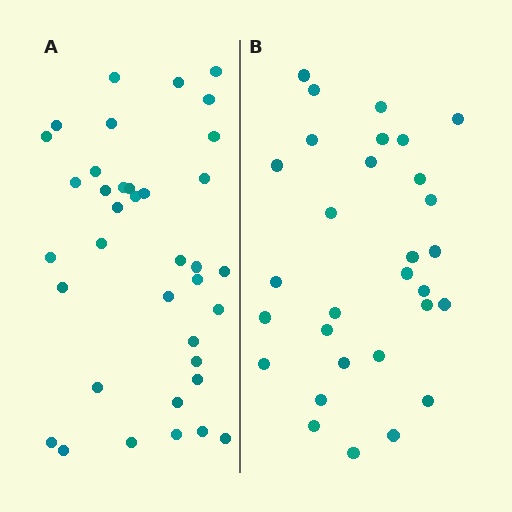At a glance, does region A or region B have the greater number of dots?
Region A (the left region) has more dots.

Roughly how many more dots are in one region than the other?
Region A has roughly 8 or so more dots than region B.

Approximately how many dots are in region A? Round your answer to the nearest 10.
About 40 dots. (The exact count is 37, which rounds to 40.)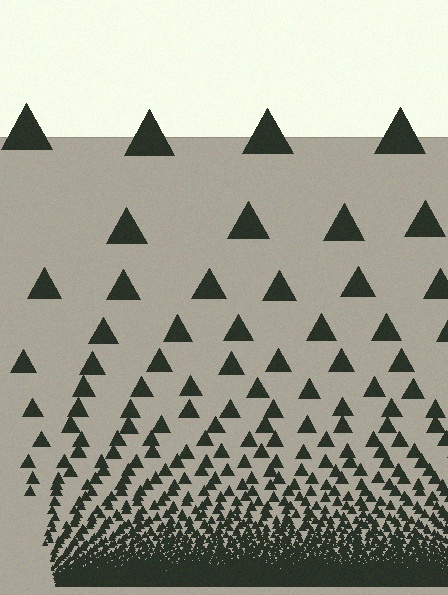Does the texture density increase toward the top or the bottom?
Density increases toward the bottom.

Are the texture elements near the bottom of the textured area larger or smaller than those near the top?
Smaller. The gradient is inverted — elements near the bottom are smaller and denser.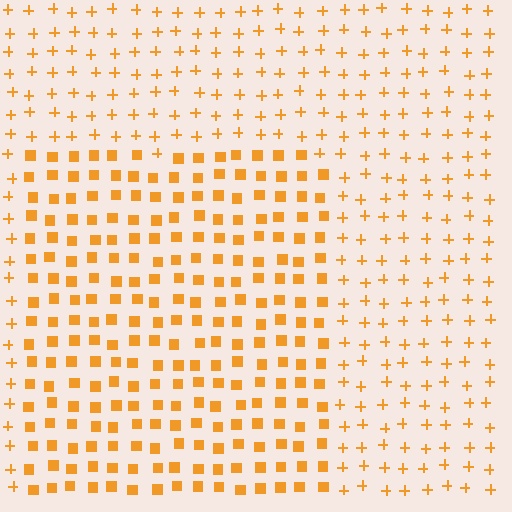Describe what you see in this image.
The image is filled with small orange elements arranged in a uniform grid. A rectangle-shaped region contains squares, while the surrounding area contains plus signs. The boundary is defined purely by the change in element shape.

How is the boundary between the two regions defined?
The boundary is defined by a change in element shape: squares inside vs. plus signs outside. All elements share the same color and spacing.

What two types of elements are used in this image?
The image uses squares inside the rectangle region and plus signs outside it.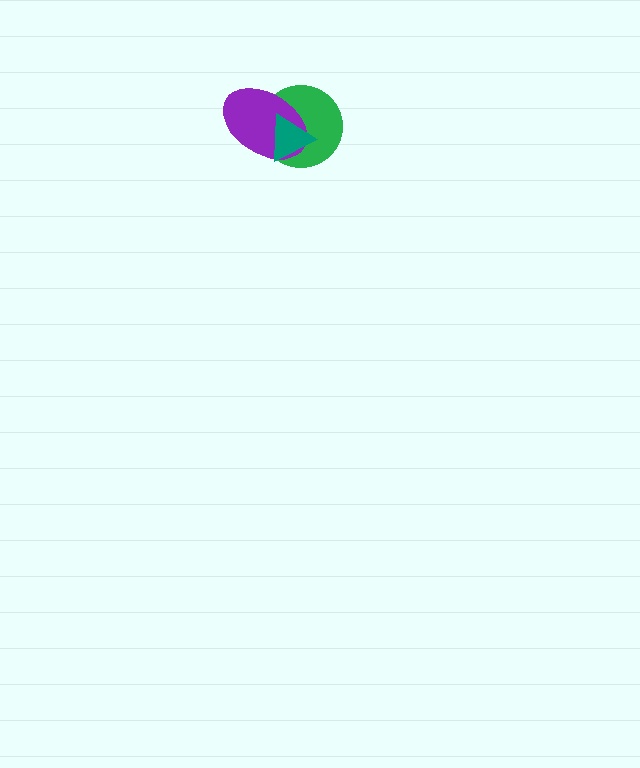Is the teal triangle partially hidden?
No, no other shape covers it.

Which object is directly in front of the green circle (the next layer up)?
The purple ellipse is directly in front of the green circle.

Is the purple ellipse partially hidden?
Yes, it is partially covered by another shape.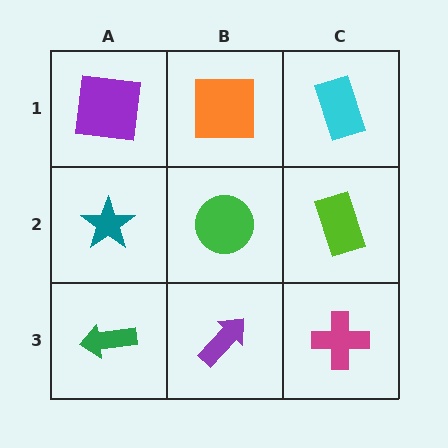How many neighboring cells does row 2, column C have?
3.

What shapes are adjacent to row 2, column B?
An orange square (row 1, column B), a purple arrow (row 3, column B), a teal star (row 2, column A), a lime rectangle (row 2, column C).